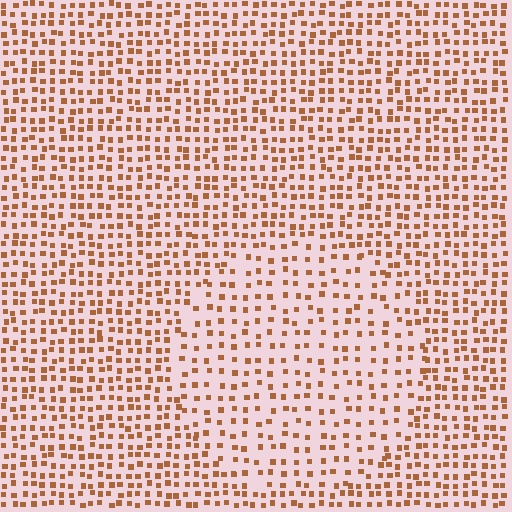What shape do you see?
I see a circle.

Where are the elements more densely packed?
The elements are more densely packed outside the circle boundary.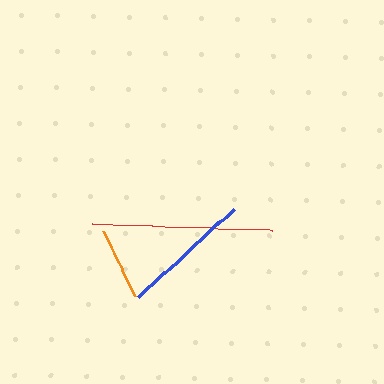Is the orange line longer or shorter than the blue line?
The blue line is longer than the orange line.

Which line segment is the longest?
The red line is the longest at approximately 180 pixels.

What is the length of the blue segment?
The blue segment is approximately 130 pixels long.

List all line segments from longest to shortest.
From longest to shortest: red, blue, orange.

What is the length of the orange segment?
The orange segment is approximately 72 pixels long.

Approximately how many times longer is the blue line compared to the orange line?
The blue line is approximately 1.8 times the length of the orange line.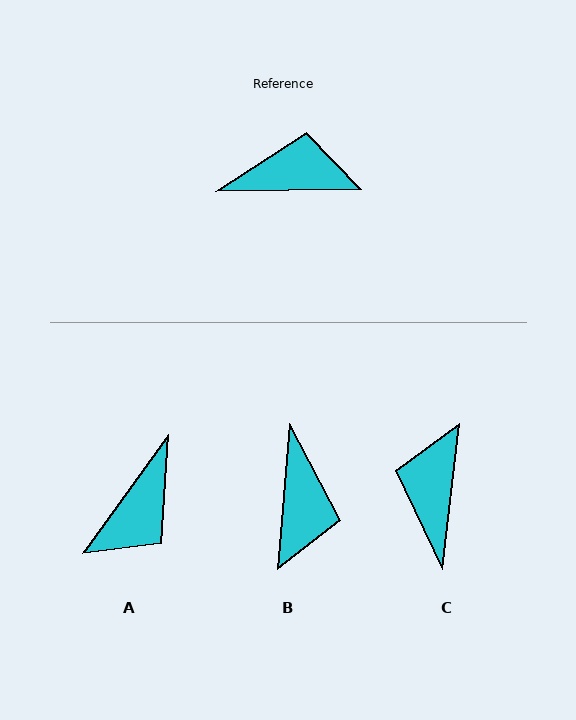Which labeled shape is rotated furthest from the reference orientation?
A, about 127 degrees away.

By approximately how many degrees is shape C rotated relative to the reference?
Approximately 82 degrees counter-clockwise.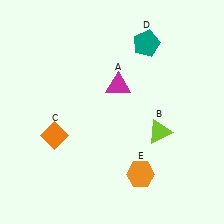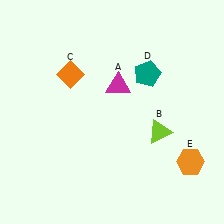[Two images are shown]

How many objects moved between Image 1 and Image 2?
3 objects moved between the two images.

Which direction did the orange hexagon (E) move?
The orange hexagon (E) moved right.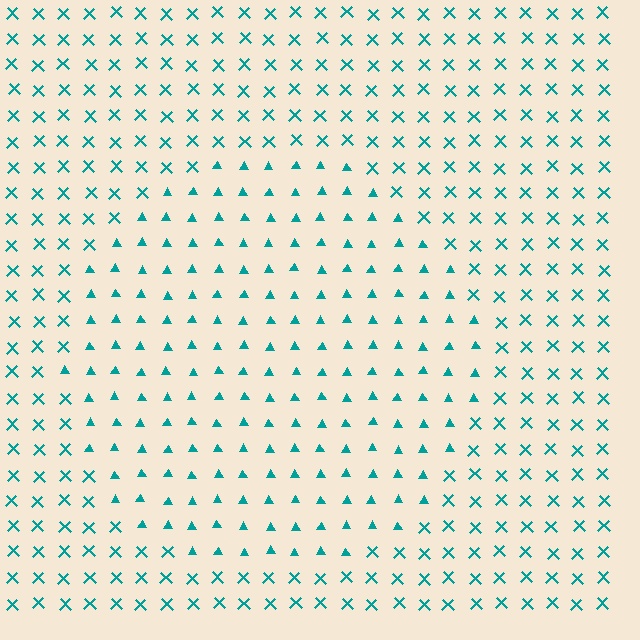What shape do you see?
I see a circle.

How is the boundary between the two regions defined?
The boundary is defined by a change in element shape: triangles inside vs. X marks outside. All elements share the same color and spacing.